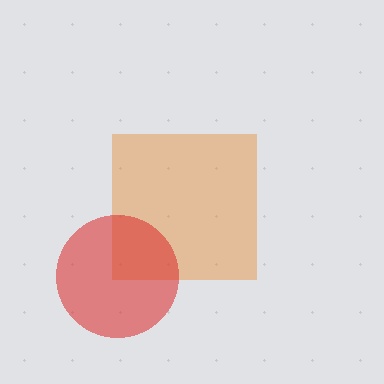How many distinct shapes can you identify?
There are 2 distinct shapes: an orange square, a red circle.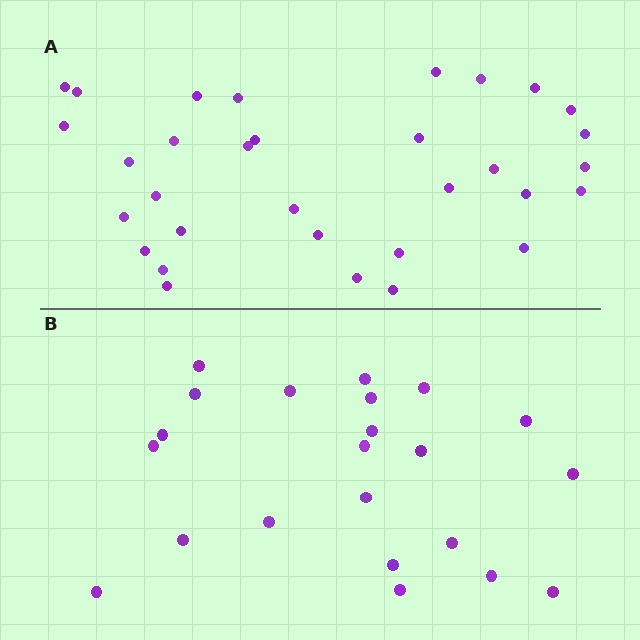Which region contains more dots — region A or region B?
Region A (the top region) has more dots.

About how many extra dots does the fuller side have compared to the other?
Region A has roughly 10 or so more dots than region B.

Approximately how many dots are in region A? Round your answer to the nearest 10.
About 30 dots. (The exact count is 32, which rounds to 30.)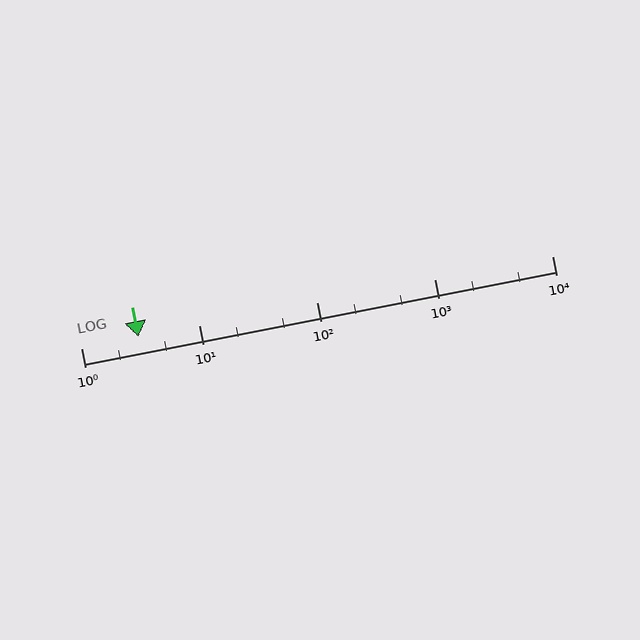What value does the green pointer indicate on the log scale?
The pointer indicates approximately 3.1.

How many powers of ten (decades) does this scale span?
The scale spans 4 decades, from 1 to 10000.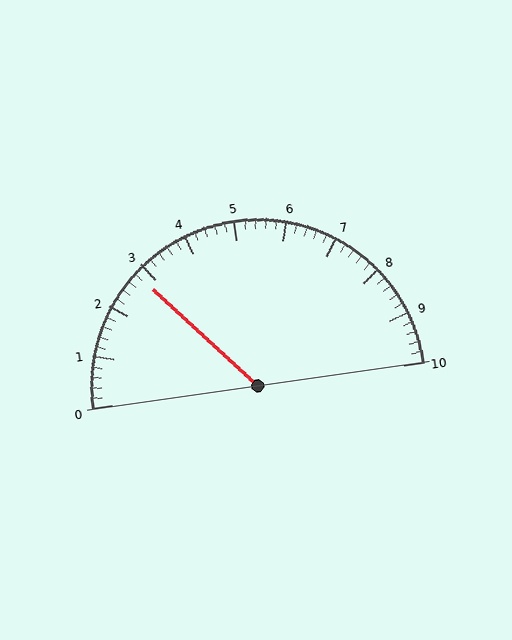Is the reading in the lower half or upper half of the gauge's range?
The reading is in the lower half of the range (0 to 10).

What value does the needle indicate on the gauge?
The needle indicates approximately 2.8.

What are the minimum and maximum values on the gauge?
The gauge ranges from 0 to 10.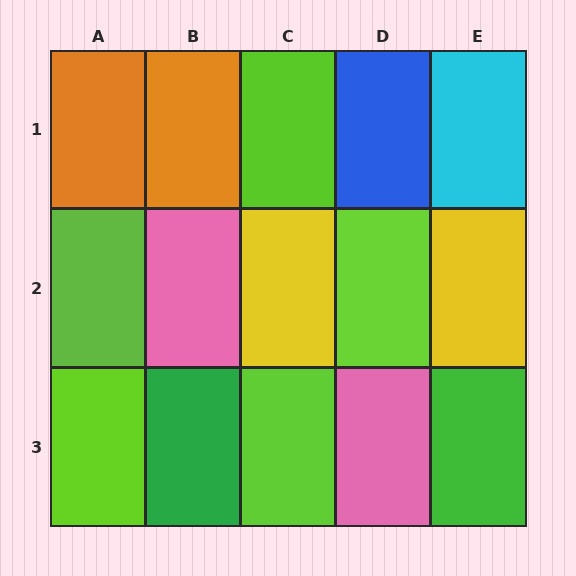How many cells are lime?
5 cells are lime.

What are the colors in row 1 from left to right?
Orange, orange, lime, blue, cyan.